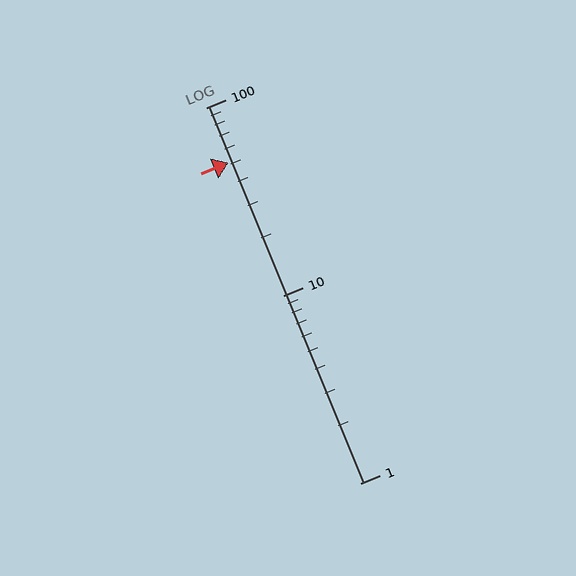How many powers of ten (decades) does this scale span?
The scale spans 2 decades, from 1 to 100.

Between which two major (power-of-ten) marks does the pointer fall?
The pointer is between 10 and 100.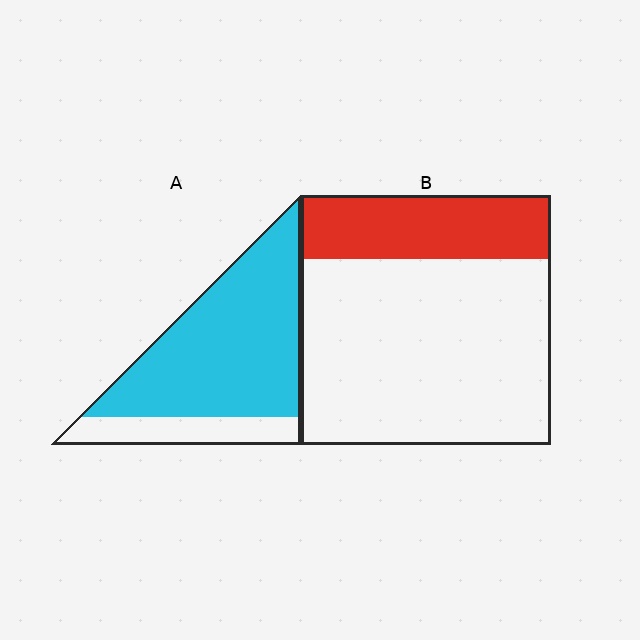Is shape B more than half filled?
No.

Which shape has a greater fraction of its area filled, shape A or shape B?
Shape A.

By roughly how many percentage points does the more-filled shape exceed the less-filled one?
By roughly 55 percentage points (A over B).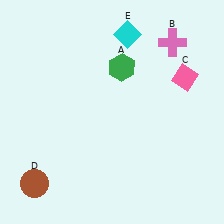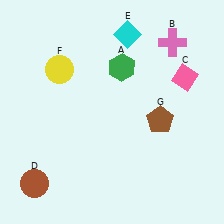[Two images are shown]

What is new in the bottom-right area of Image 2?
A brown pentagon (G) was added in the bottom-right area of Image 2.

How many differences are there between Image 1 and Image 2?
There are 2 differences between the two images.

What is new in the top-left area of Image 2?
A yellow circle (F) was added in the top-left area of Image 2.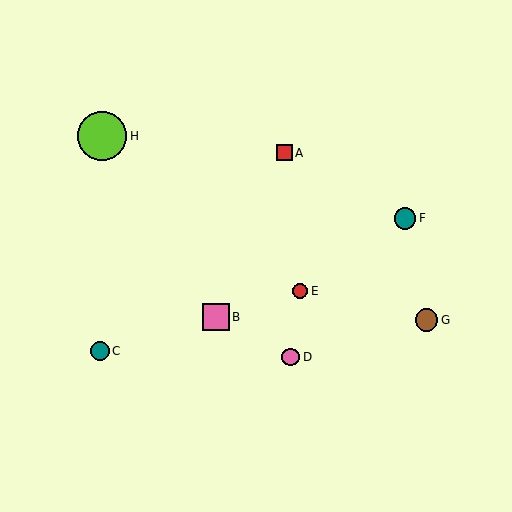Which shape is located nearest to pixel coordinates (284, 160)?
The red square (labeled A) at (284, 153) is nearest to that location.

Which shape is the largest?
The lime circle (labeled H) is the largest.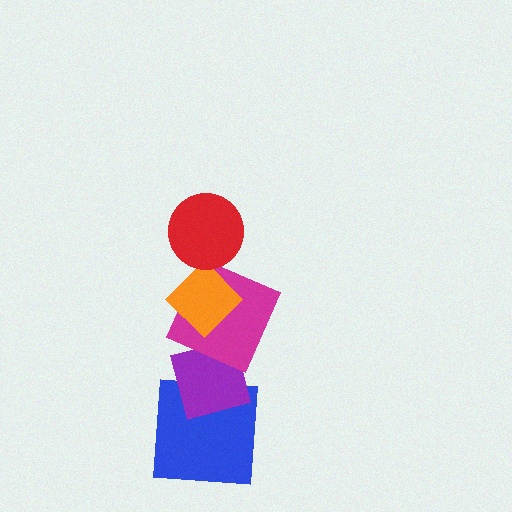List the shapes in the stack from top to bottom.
From top to bottom: the red circle, the orange diamond, the magenta square, the purple square, the blue square.